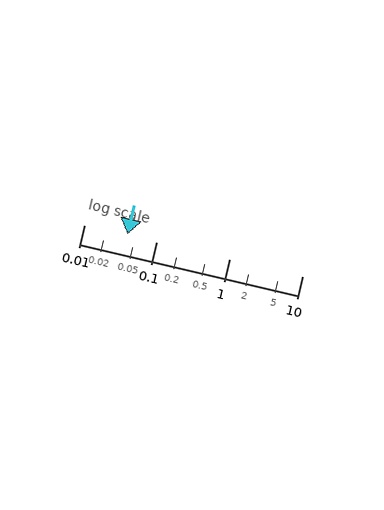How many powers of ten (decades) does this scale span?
The scale spans 3 decades, from 0.01 to 10.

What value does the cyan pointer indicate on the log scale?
The pointer indicates approximately 0.039.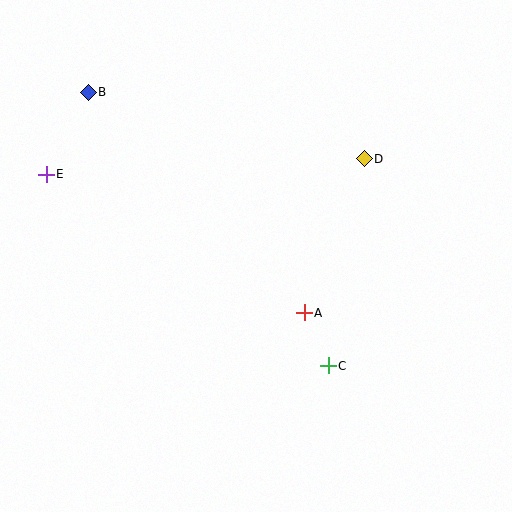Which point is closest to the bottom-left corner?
Point E is closest to the bottom-left corner.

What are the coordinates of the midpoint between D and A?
The midpoint between D and A is at (334, 236).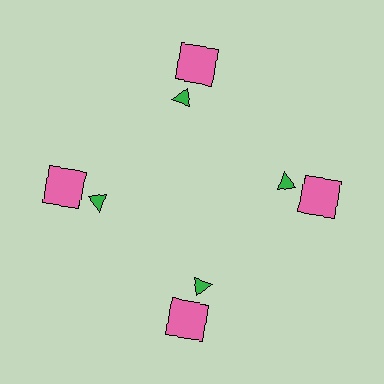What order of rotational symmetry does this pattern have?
This pattern has 4-fold rotational symmetry.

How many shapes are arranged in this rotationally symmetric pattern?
There are 8 shapes, arranged in 4 groups of 2.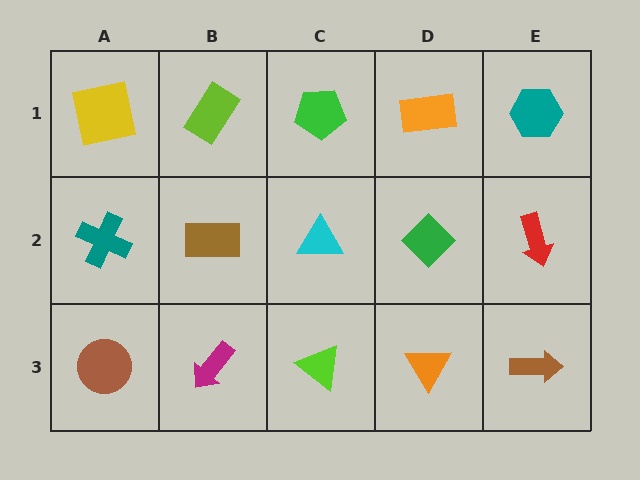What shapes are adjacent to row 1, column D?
A green diamond (row 2, column D), a green pentagon (row 1, column C), a teal hexagon (row 1, column E).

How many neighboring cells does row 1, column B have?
3.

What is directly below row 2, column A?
A brown circle.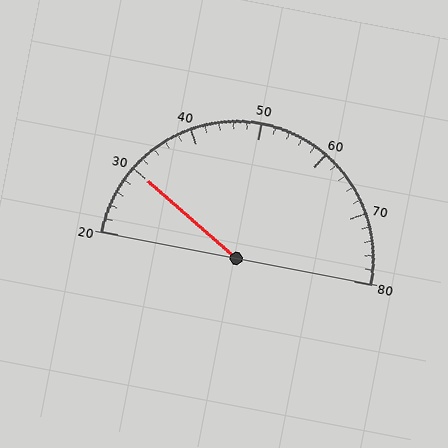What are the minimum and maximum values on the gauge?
The gauge ranges from 20 to 80.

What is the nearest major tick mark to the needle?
The nearest major tick mark is 30.